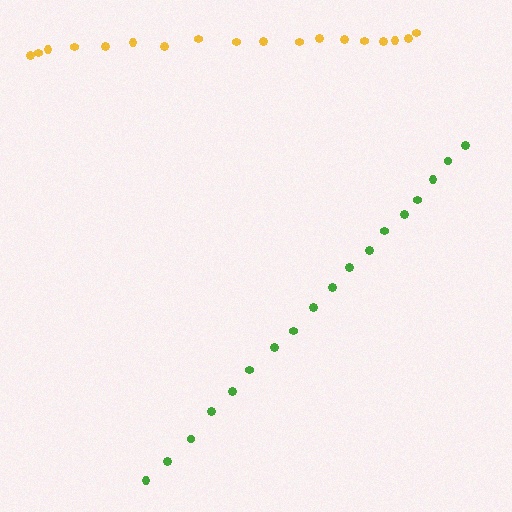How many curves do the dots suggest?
There are 2 distinct paths.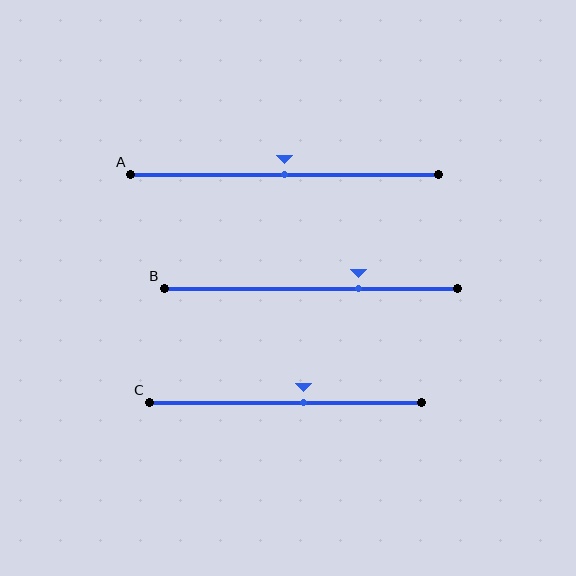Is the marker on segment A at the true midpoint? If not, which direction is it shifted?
Yes, the marker on segment A is at the true midpoint.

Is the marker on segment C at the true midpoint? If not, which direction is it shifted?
No, the marker on segment C is shifted to the right by about 7% of the segment length.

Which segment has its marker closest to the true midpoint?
Segment A has its marker closest to the true midpoint.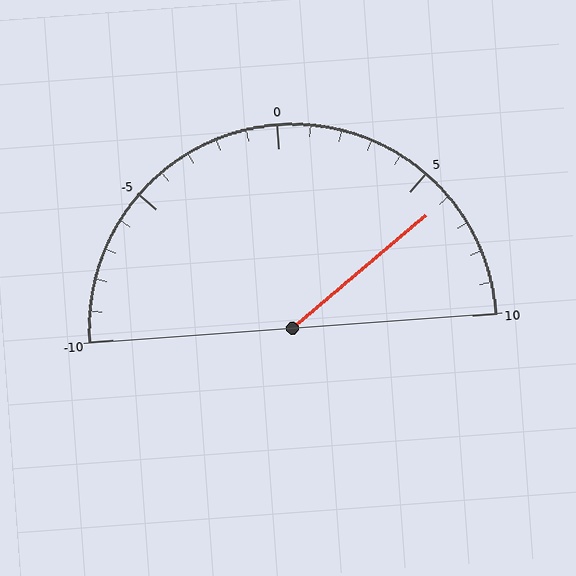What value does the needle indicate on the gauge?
The needle indicates approximately 6.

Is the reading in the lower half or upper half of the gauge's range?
The reading is in the upper half of the range (-10 to 10).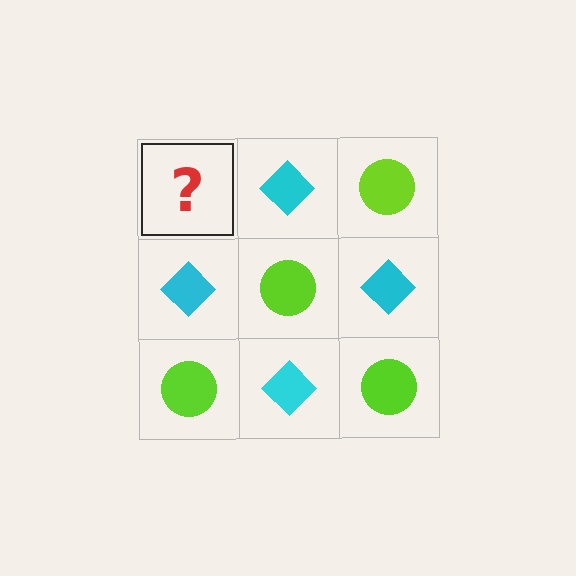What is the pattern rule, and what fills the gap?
The rule is that it alternates lime circle and cyan diamond in a checkerboard pattern. The gap should be filled with a lime circle.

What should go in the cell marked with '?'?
The missing cell should contain a lime circle.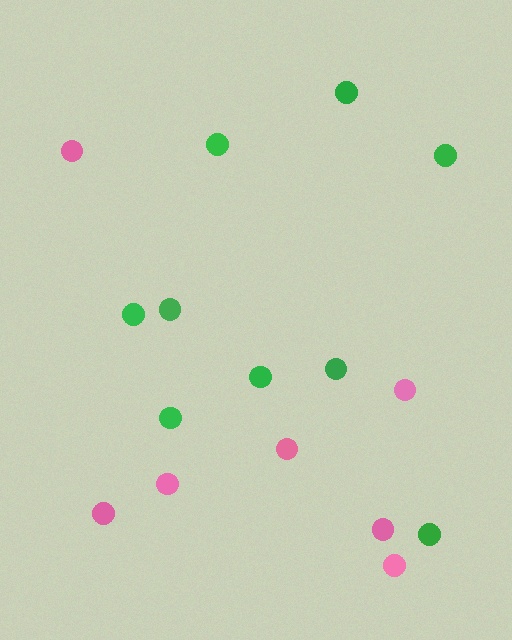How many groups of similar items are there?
There are 2 groups: one group of pink circles (7) and one group of green circles (9).